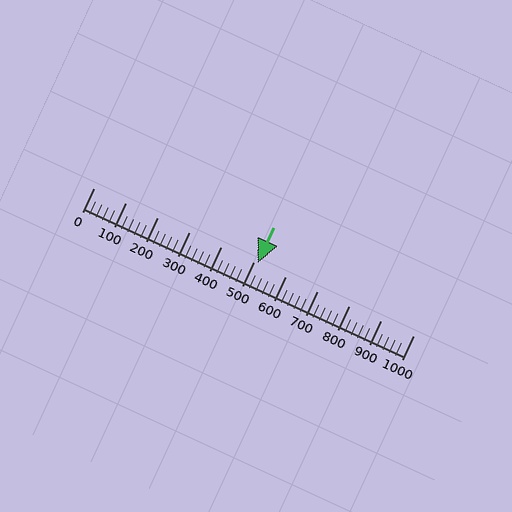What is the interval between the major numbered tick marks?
The major tick marks are spaced 100 units apart.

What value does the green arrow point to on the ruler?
The green arrow points to approximately 512.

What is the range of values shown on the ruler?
The ruler shows values from 0 to 1000.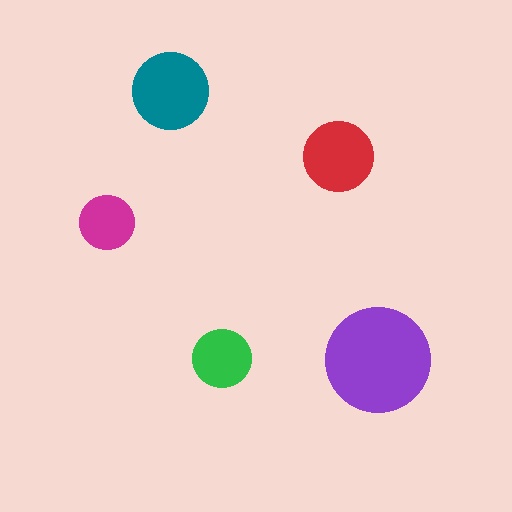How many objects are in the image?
There are 5 objects in the image.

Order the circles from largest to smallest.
the purple one, the teal one, the red one, the green one, the magenta one.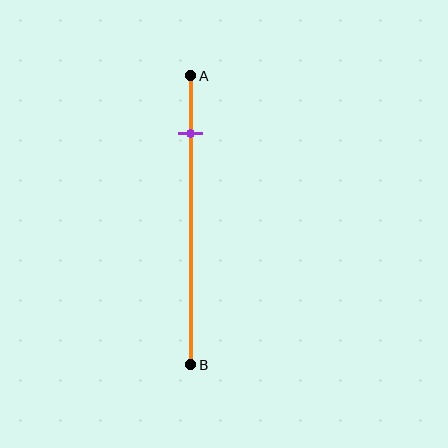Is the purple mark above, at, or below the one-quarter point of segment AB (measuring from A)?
The purple mark is above the one-quarter point of segment AB.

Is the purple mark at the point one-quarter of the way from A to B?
No, the mark is at about 20% from A, not at the 25% one-quarter point.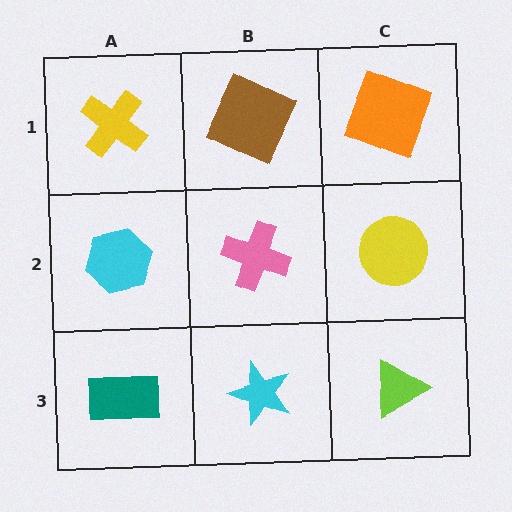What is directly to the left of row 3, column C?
A cyan star.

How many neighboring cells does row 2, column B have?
4.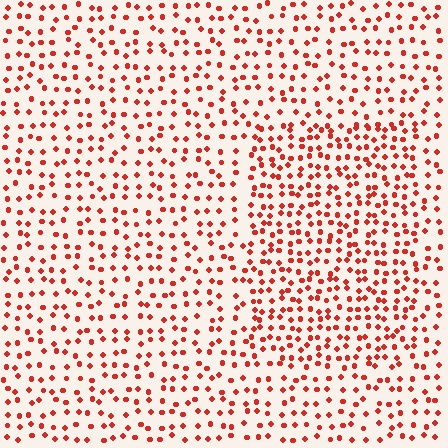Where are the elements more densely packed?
The elements are more densely packed inside the rectangle boundary.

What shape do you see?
I see a rectangle.